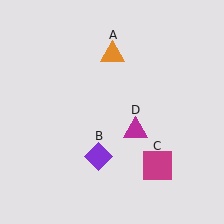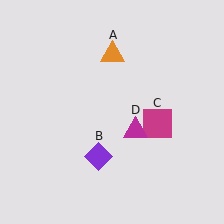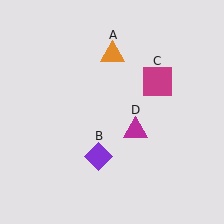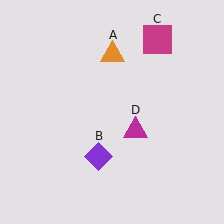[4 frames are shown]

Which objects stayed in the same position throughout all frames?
Orange triangle (object A) and purple diamond (object B) and magenta triangle (object D) remained stationary.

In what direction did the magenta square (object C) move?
The magenta square (object C) moved up.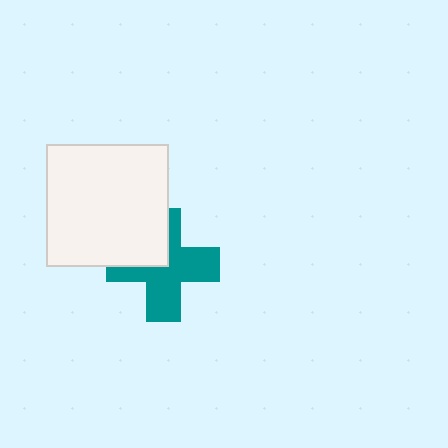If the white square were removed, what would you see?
You would see the complete teal cross.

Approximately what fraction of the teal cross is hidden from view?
Roughly 33% of the teal cross is hidden behind the white square.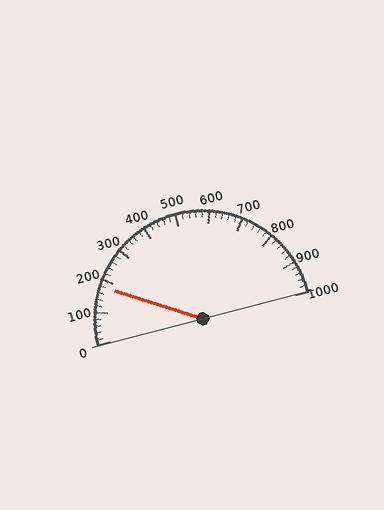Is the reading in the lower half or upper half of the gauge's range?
The reading is in the lower half of the range (0 to 1000).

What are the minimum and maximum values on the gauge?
The gauge ranges from 0 to 1000.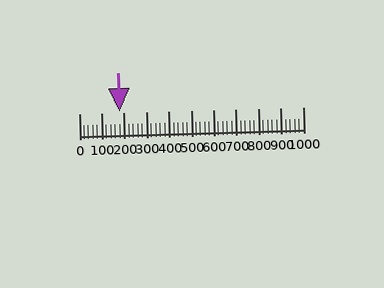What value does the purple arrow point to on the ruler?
The purple arrow points to approximately 180.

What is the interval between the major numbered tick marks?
The major tick marks are spaced 100 units apart.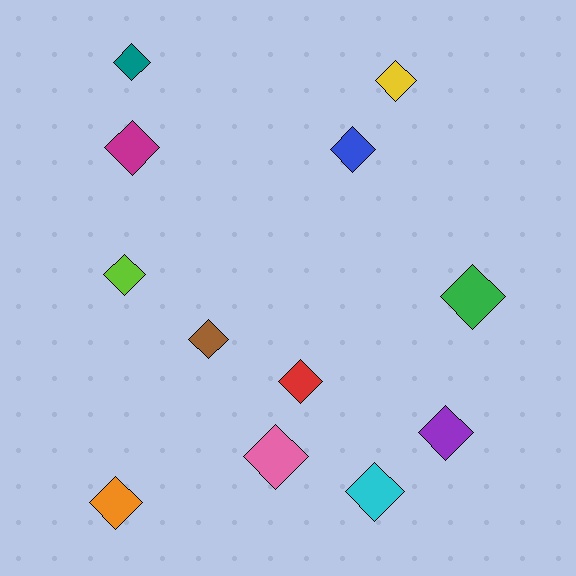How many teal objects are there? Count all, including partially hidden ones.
There is 1 teal object.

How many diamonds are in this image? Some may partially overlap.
There are 12 diamonds.